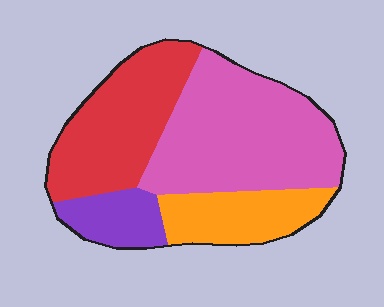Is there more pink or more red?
Pink.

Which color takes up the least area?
Purple, at roughly 10%.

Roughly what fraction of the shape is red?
Red takes up about one third (1/3) of the shape.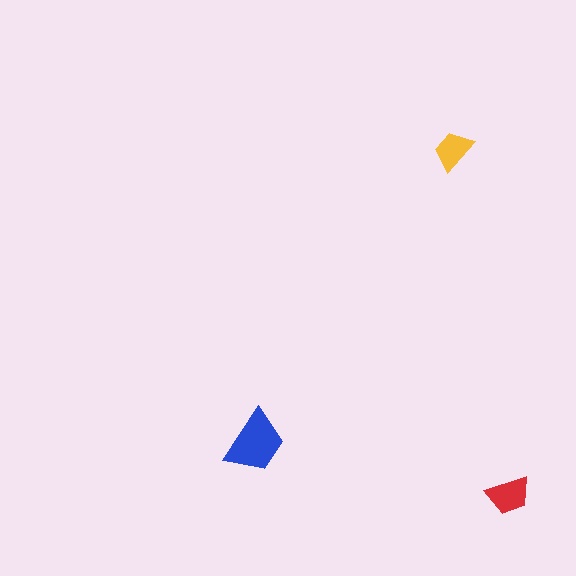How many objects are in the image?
There are 3 objects in the image.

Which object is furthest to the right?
The red trapezoid is rightmost.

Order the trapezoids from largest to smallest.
the blue one, the red one, the yellow one.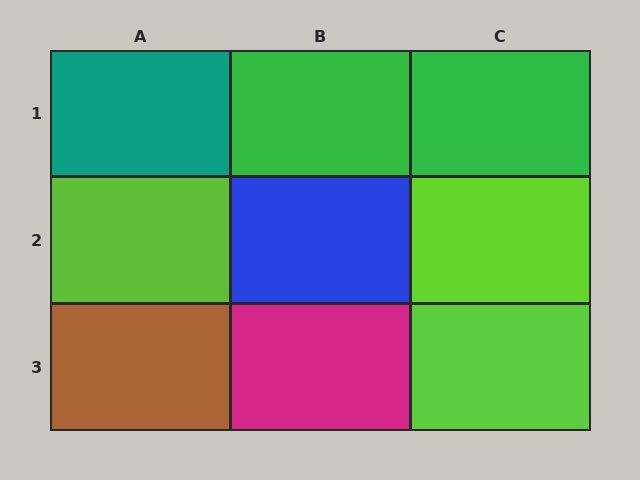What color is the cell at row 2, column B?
Blue.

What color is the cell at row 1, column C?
Green.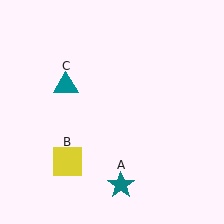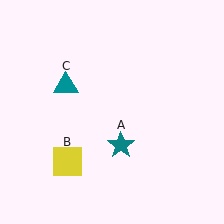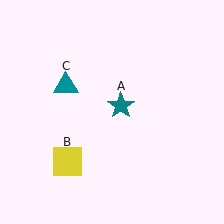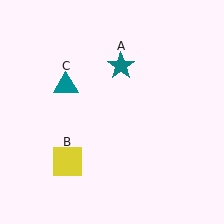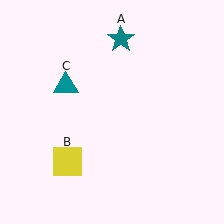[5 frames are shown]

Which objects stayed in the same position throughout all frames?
Yellow square (object B) and teal triangle (object C) remained stationary.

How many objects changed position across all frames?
1 object changed position: teal star (object A).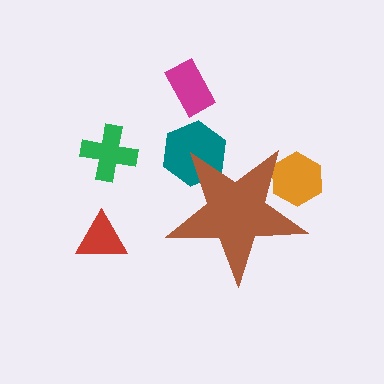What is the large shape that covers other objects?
A brown star.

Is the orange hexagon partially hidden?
Yes, the orange hexagon is partially hidden behind the brown star.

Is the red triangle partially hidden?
No, the red triangle is fully visible.